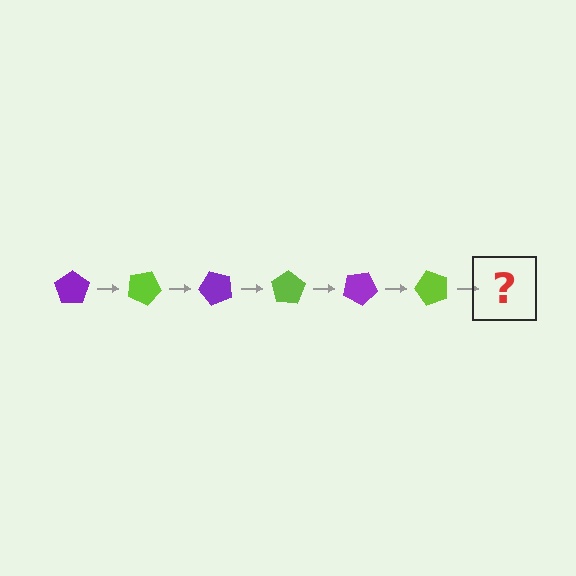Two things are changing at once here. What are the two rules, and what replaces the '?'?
The two rules are that it rotates 25 degrees each step and the color cycles through purple and lime. The '?' should be a purple pentagon, rotated 150 degrees from the start.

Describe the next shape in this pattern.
It should be a purple pentagon, rotated 150 degrees from the start.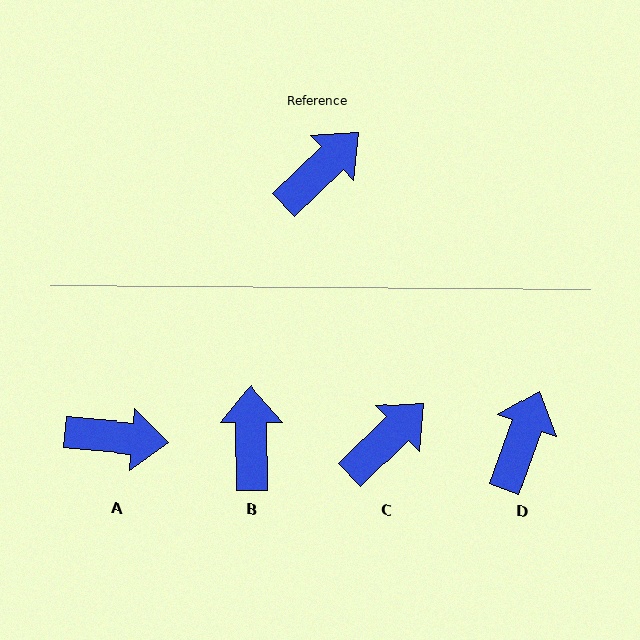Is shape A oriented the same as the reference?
No, it is off by about 49 degrees.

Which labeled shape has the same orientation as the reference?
C.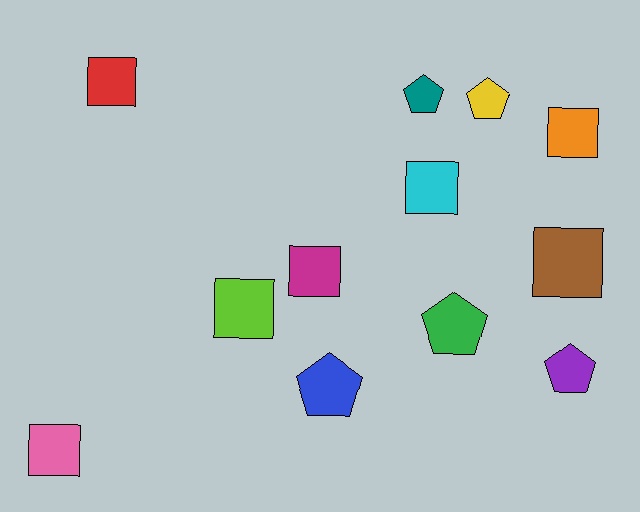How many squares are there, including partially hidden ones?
There are 7 squares.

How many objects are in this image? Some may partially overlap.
There are 12 objects.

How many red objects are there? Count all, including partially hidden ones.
There is 1 red object.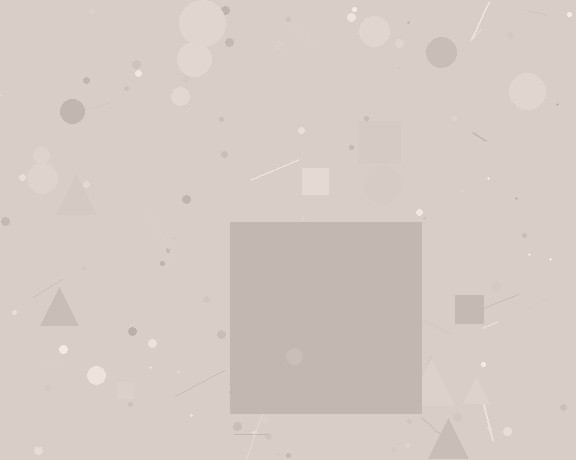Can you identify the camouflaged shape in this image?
The camouflaged shape is a square.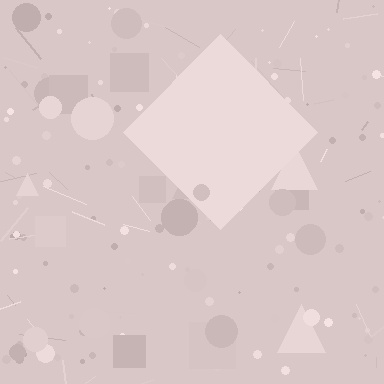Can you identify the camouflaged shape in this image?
The camouflaged shape is a diamond.